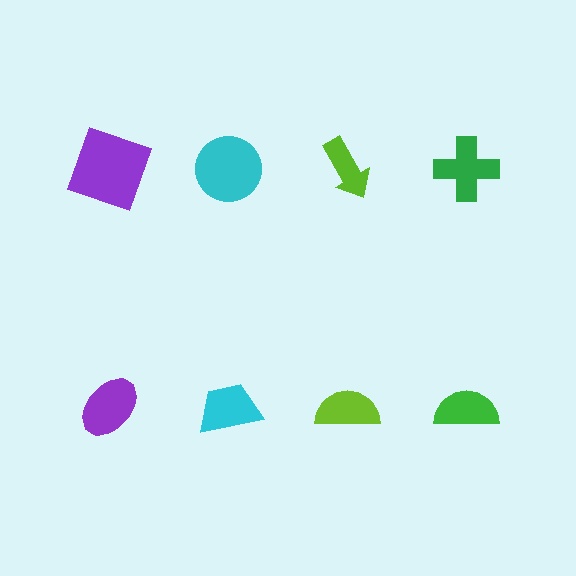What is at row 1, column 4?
A green cross.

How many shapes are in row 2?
4 shapes.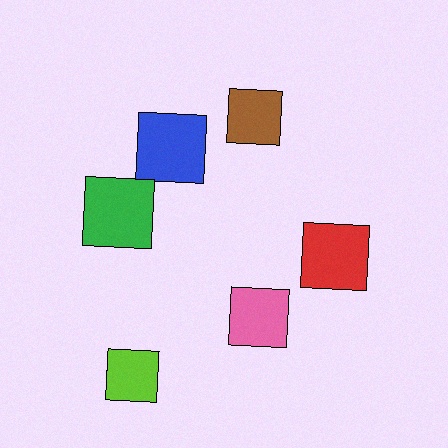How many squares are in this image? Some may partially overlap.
There are 6 squares.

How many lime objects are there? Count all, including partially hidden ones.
There is 1 lime object.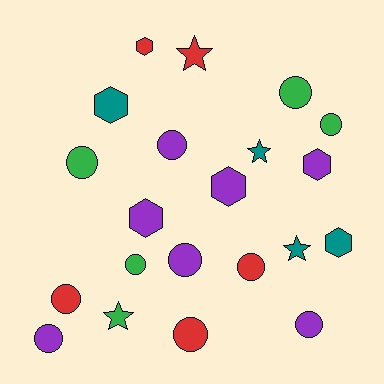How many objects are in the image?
There are 21 objects.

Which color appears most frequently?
Purple, with 7 objects.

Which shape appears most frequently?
Circle, with 11 objects.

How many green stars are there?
There is 1 green star.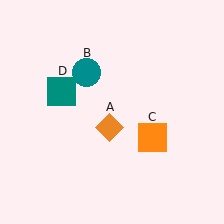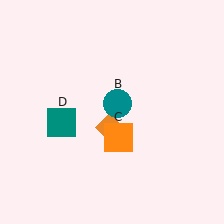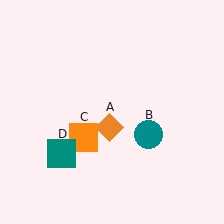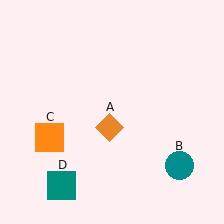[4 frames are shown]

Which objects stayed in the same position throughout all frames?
Orange diamond (object A) remained stationary.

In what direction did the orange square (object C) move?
The orange square (object C) moved left.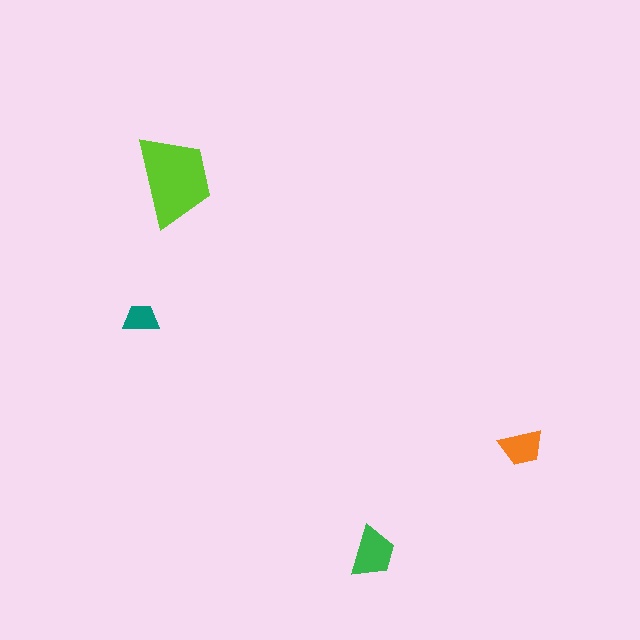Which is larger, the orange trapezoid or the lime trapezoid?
The lime one.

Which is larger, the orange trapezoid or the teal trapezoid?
The orange one.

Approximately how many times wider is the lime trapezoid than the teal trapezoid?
About 2.5 times wider.